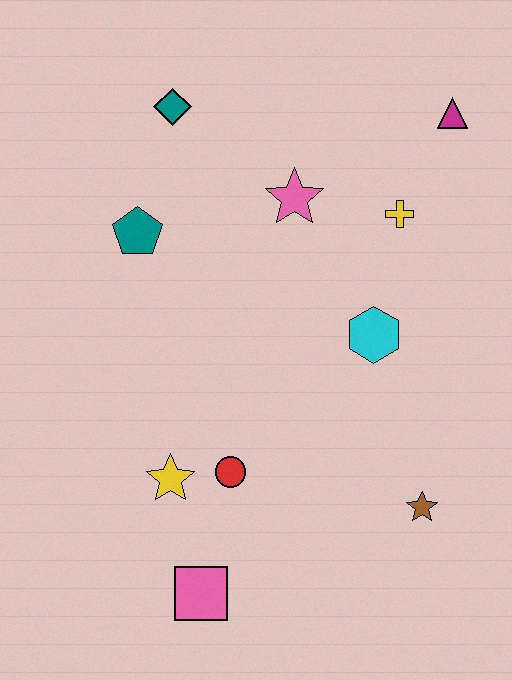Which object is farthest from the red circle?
The magenta triangle is farthest from the red circle.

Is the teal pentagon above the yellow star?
Yes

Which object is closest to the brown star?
The cyan hexagon is closest to the brown star.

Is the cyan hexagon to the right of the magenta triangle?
No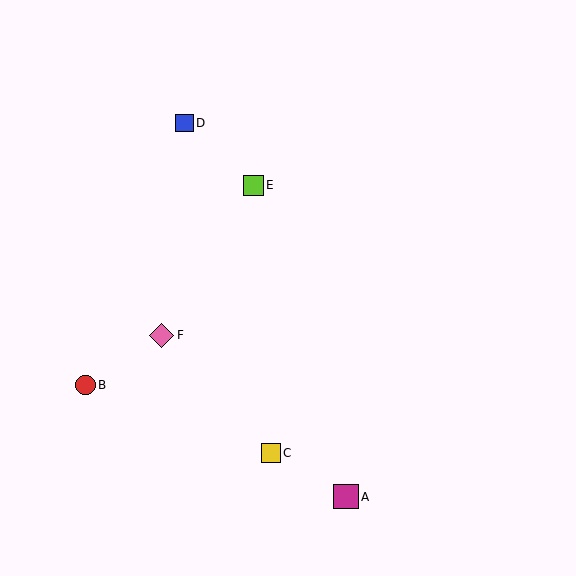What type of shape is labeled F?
Shape F is a pink diamond.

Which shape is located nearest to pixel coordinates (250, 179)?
The lime square (labeled E) at (253, 185) is nearest to that location.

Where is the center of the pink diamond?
The center of the pink diamond is at (161, 335).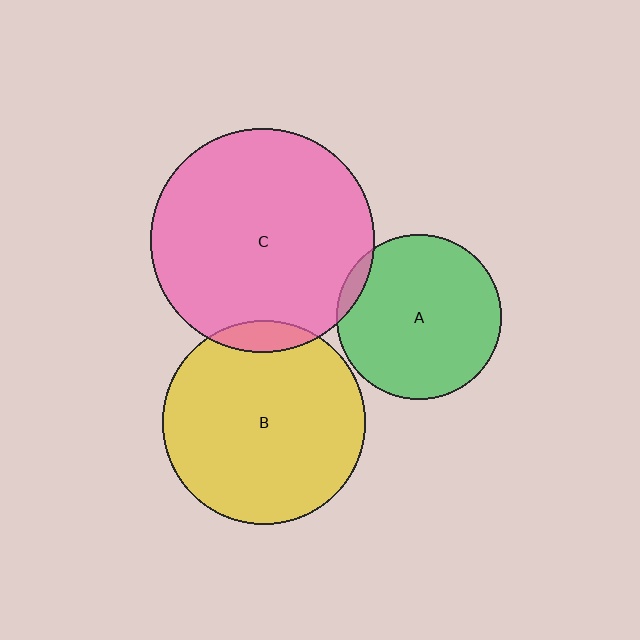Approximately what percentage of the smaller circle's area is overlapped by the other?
Approximately 5%.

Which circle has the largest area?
Circle C (pink).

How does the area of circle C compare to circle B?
Approximately 1.2 times.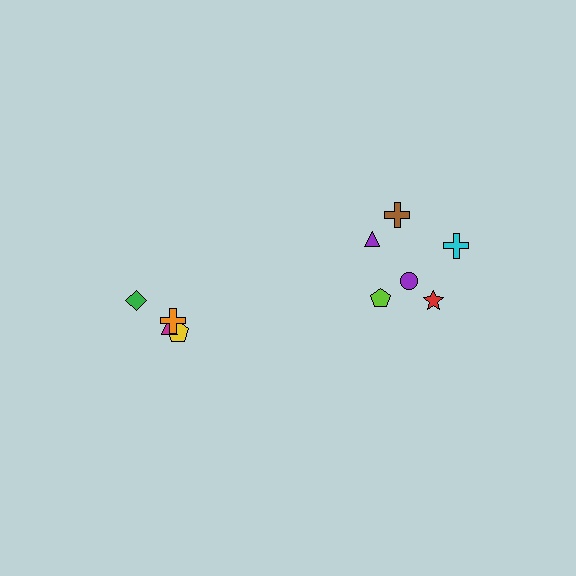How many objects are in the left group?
There are 4 objects.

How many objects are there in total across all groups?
There are 10 objects.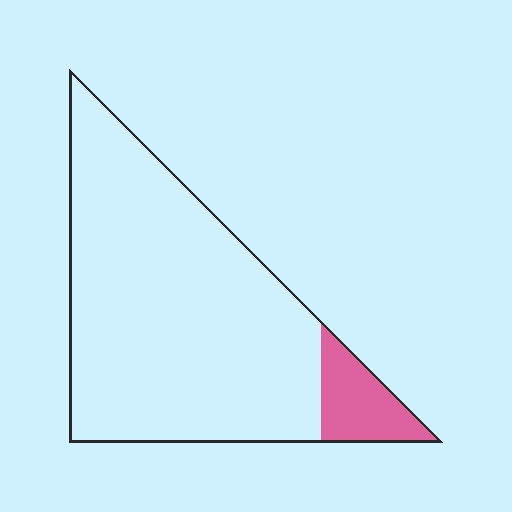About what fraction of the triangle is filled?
About one tenth (1/10).